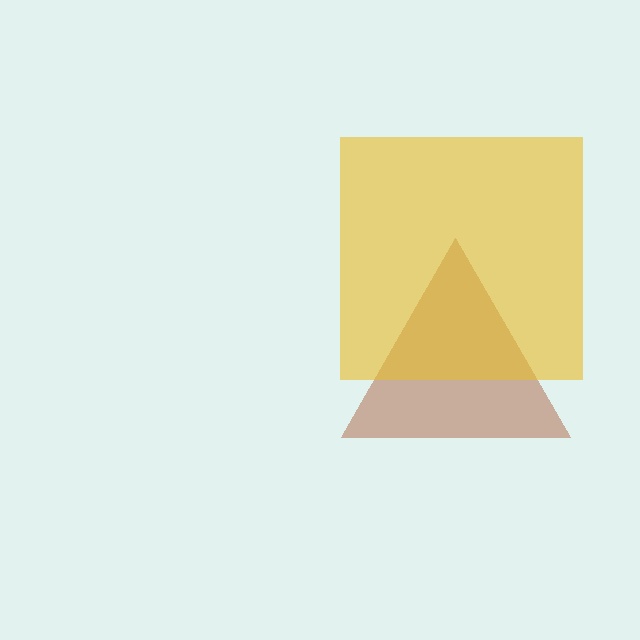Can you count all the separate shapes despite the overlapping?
Yes, there are 2 separate shapes.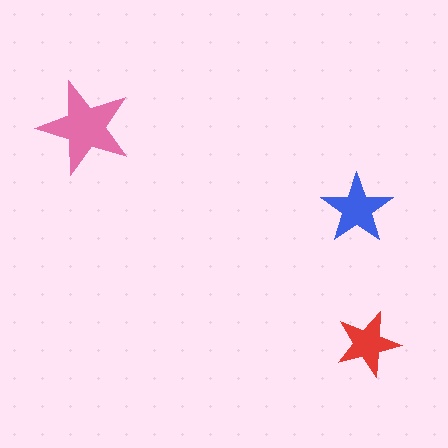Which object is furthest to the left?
The pink star is leftmost.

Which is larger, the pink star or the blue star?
The pink one.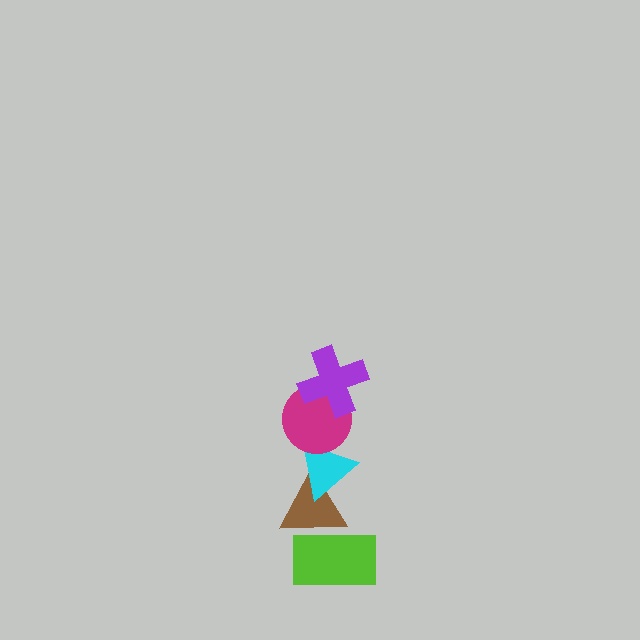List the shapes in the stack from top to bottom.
From top to bottom: the purple cross, the magenta circle, the cyan triangle, the brown triangle, the lime rectangle.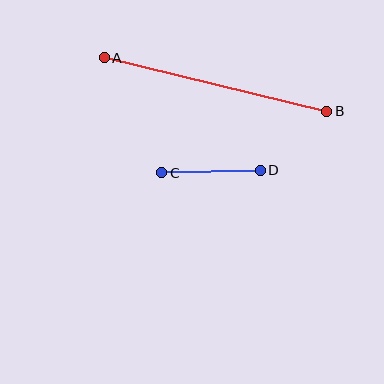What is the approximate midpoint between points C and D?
The midpoint is at approximately (211, 171) pixels.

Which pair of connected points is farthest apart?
Points A and B are farthest apart.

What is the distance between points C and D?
The distance is approximately 99 pixels.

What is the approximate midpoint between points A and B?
The midpoint is at approximately (215, 84) pixels.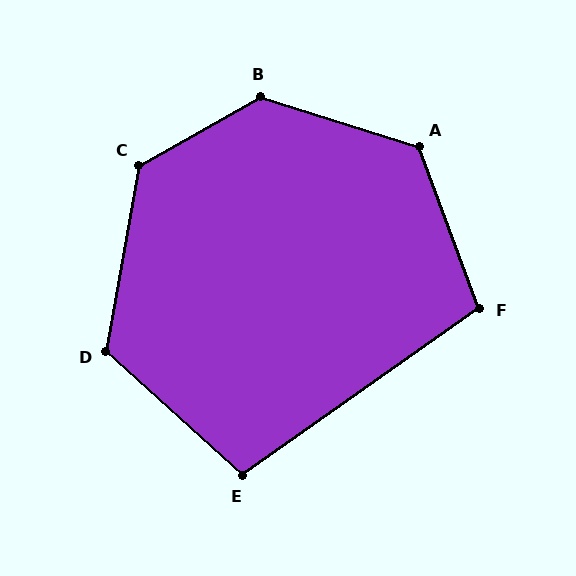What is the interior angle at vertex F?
Approximately 105 degrees (obtuse).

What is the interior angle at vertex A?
Approximately 128 degrees (obtuse).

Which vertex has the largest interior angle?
B, at approximately 133 degrees.